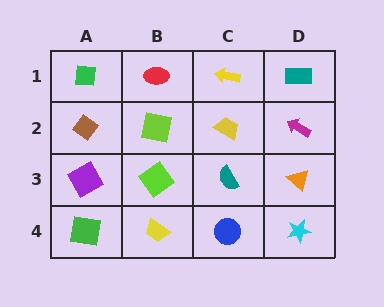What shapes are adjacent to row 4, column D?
An orange triangle (row 3, column D), a blue circle (row 4, column C).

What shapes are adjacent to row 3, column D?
A magenta arrow (row 2, column D), a cyan star (row 4, column D), a teal semicircle (row 3, column C).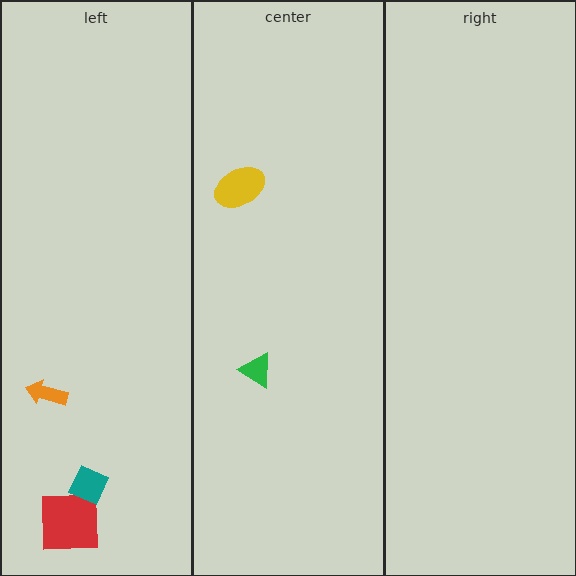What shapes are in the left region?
The red square, the teal diamond, the orange arrow.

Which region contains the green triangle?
The center region.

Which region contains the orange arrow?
The left region.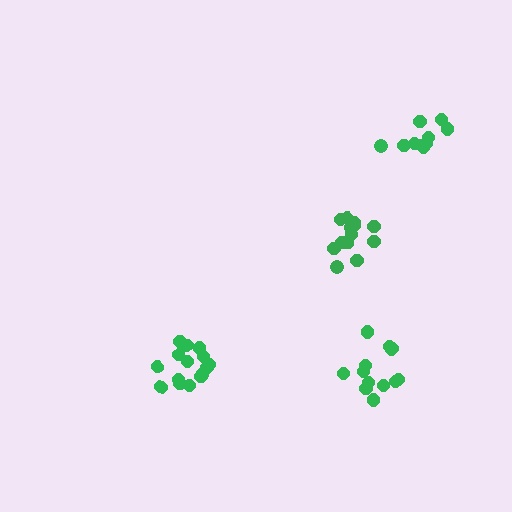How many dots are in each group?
Group 1: 13 dots, Group 2: 15 dots, Group 3: 10 dots, Group 4: 12 dots (50 total).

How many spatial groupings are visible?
There are 4 spatial groupings.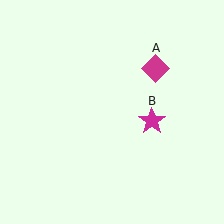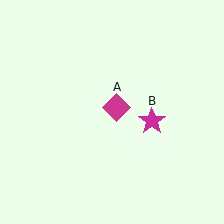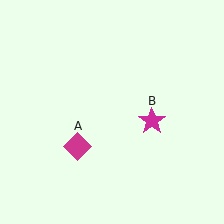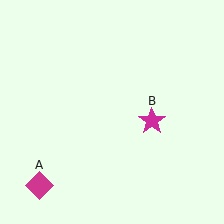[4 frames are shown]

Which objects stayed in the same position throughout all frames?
Magenta star (object B) remained stationary.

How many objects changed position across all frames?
1 object changed position: magenta diamond (object A).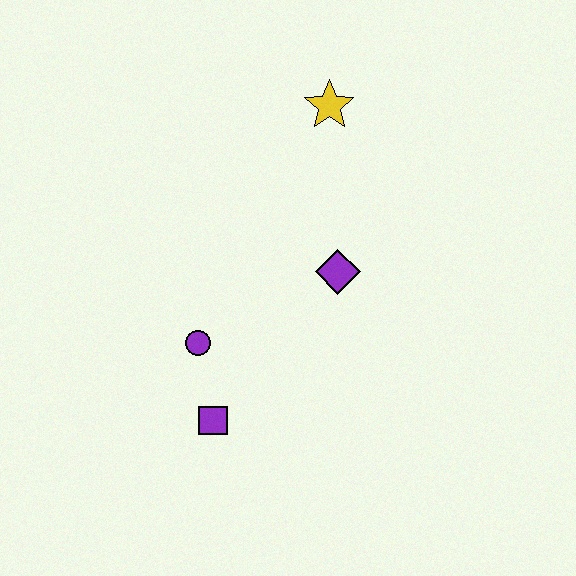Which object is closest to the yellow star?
The purple diamond is closest to the yellow star.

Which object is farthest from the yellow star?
The purple square is farthest from the yellow star.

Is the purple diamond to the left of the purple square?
No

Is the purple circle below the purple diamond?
Yes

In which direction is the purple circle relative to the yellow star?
The purple circle is below the yellow star.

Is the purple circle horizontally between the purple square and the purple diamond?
No